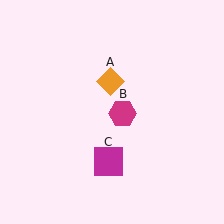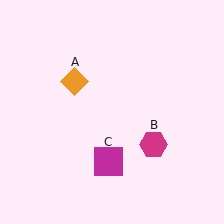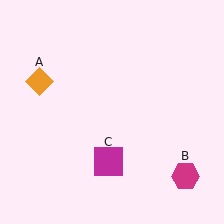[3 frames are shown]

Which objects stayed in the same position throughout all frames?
Magenta square (object C) remained stationary.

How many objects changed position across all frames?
2 objects changed position: orange diamond (object A), magenta hexagon (object B).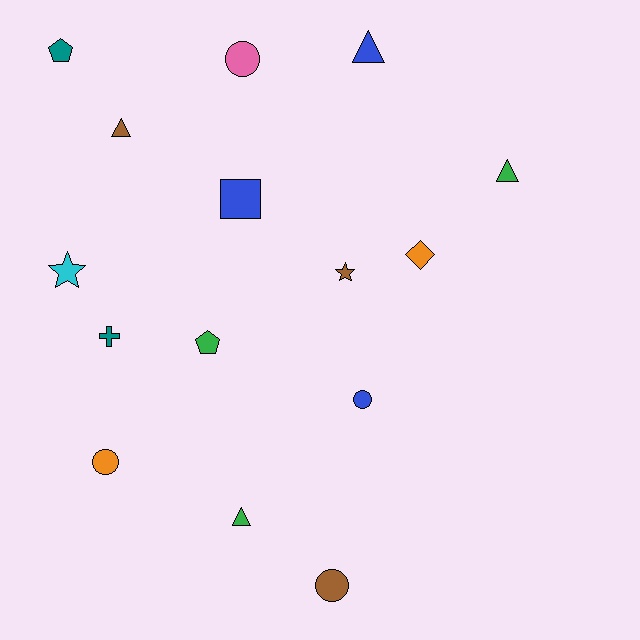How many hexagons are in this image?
There are no hexagons.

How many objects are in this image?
There are 15 objects.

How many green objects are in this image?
There are 3 green objects.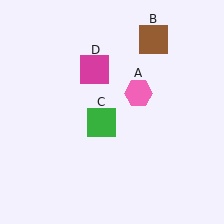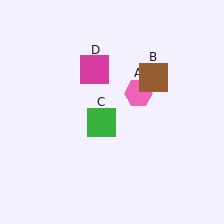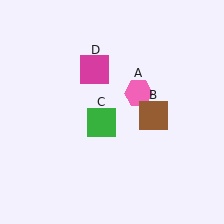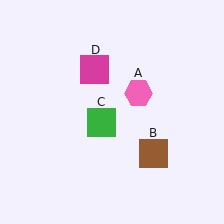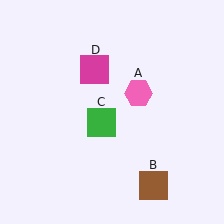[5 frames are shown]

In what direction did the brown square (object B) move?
The brown square (object B) moved down.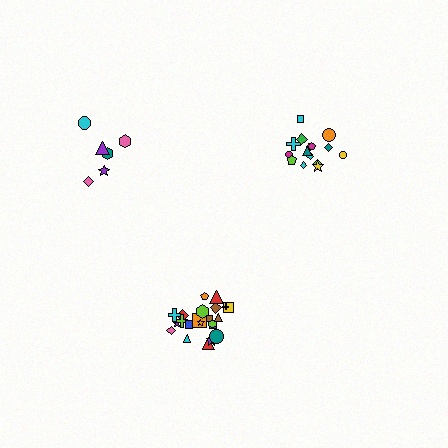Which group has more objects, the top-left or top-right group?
The top-right group.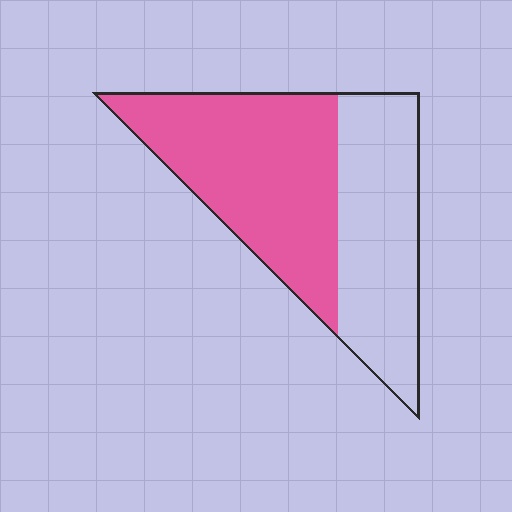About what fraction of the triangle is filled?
About three fifths (3/5).